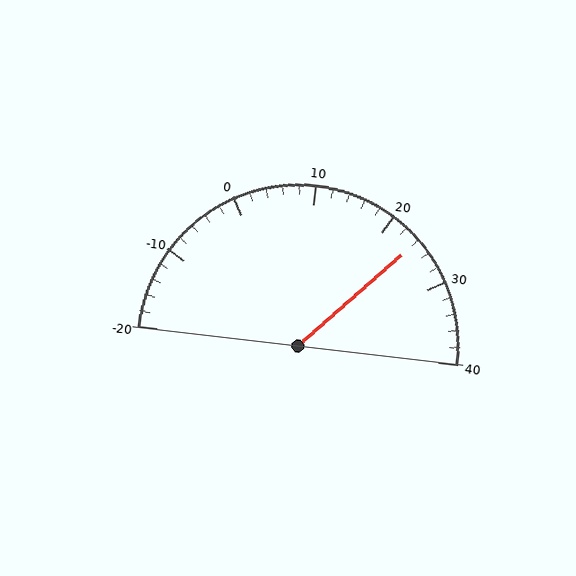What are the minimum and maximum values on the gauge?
The gauge ranges from -20 to 40.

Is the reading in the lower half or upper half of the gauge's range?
The reading is in the upper half of the range (-20 to 40).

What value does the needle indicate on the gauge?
The needle indicates approximately 24.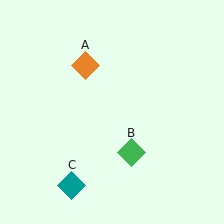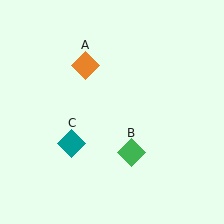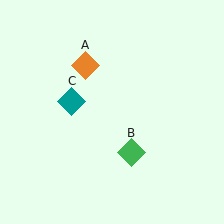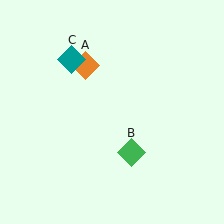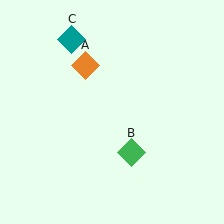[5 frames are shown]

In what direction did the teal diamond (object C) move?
The teal diamond (object C) moved up.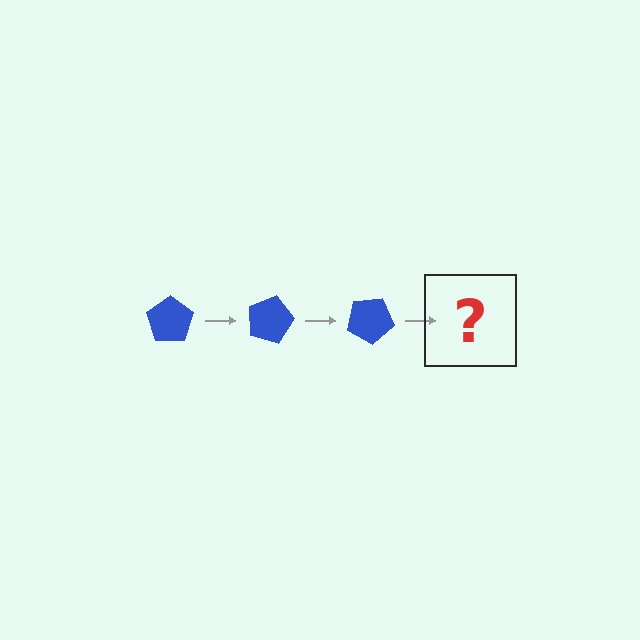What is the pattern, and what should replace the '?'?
The pattern is that the pentagon rotates 15 degrees each step. The '?' should be a blue pentagon rotated 45 degrees.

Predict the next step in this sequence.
The next step is a blue pentagon rotated 45 degrees.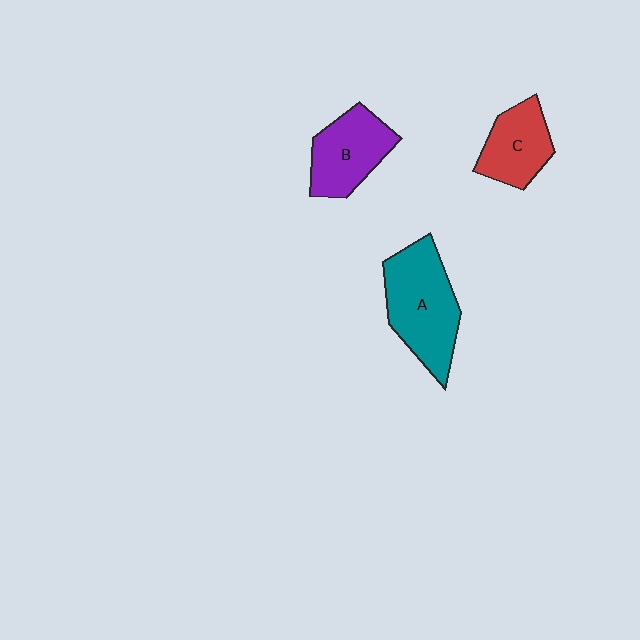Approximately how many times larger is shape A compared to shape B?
Approximately 1.4 times.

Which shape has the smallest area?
Shape C (red).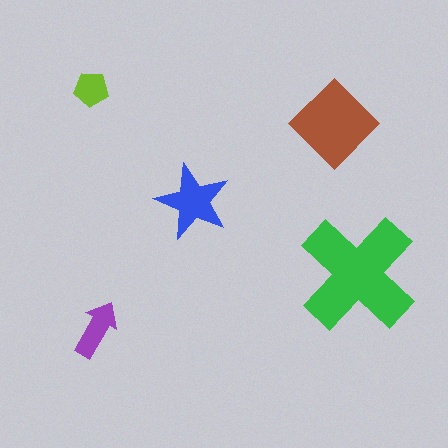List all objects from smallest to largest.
The lime pentagon, the purple arrow, the blue star, the brown diamond, the green cross.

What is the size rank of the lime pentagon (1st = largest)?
5th.